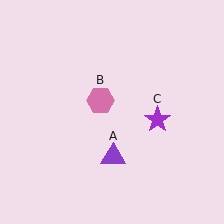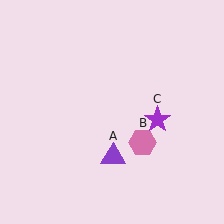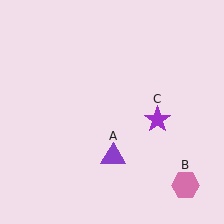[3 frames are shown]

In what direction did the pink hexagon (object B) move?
The pink hexagon (object B) moved down and to the right.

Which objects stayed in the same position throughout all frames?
Purple triangle (object A) and purple star (object C) remained stationary.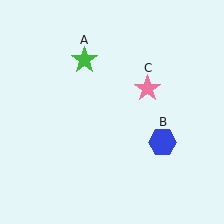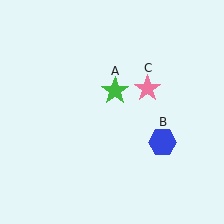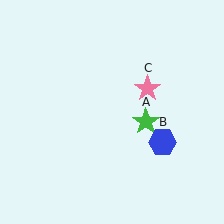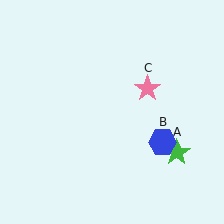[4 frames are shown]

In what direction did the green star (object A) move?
The green star (object A) moved down and to the right.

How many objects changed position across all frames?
1 object changed position: green star (object A).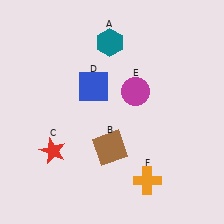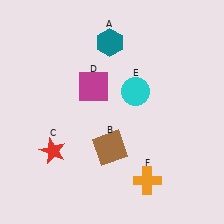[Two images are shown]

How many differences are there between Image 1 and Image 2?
There are 2 differences between the two images.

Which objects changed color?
D changed from blue to magenta. E changed from magenta to cyan.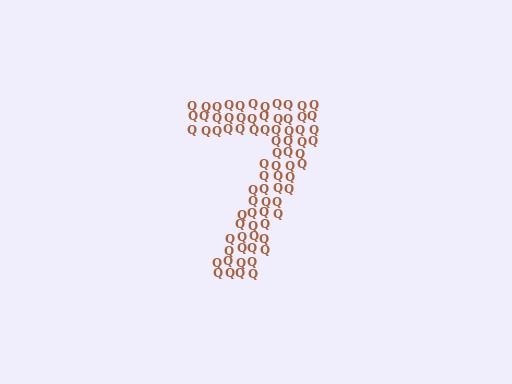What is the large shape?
The large shape is the digit 7.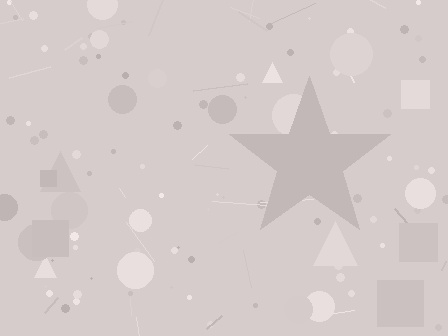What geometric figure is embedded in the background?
A star is embedded in the background.